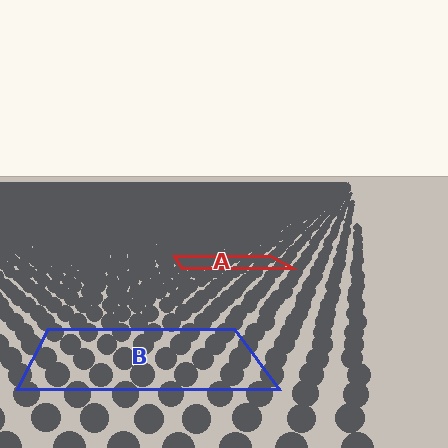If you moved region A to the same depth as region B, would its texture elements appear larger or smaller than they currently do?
They would appear larger. At a closer depth, the same texture elements are projected at a bigger on-screen size.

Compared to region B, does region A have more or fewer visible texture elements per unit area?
Region A has more texture elements per unit area — they are packed more densely because it is farther away.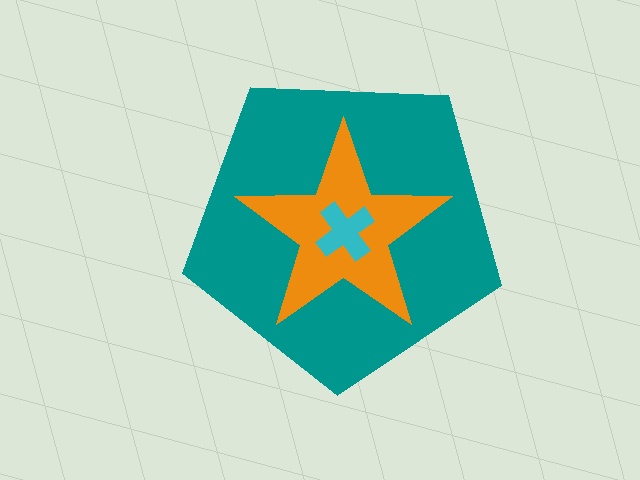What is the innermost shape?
The cyan cross.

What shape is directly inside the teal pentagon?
The orange star.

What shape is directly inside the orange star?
The cyan cross.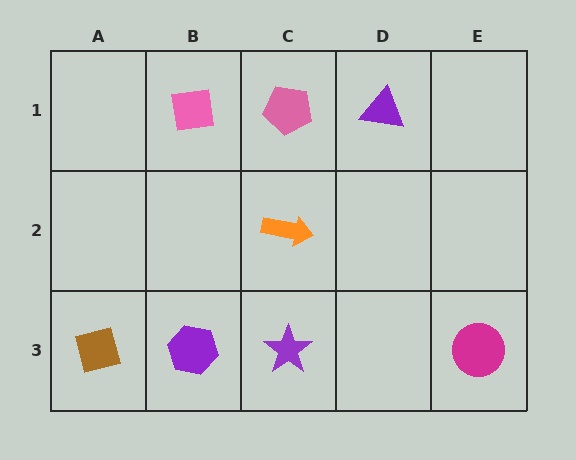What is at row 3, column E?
A magenta circle.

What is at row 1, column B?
A pink square.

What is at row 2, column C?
An orange arrow.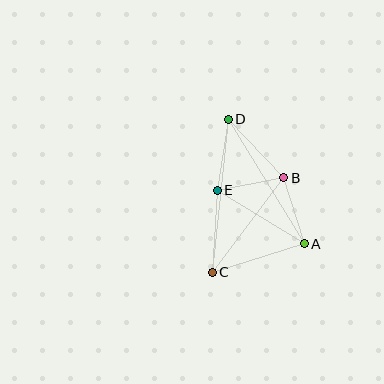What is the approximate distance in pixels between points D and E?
The distance between D and E is approximately 72 pixels.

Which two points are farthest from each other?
Points C and D are farthest from each other.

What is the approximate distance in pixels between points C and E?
The distance between C and E is approximately 83 pixels.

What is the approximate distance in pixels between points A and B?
The distance between A and B is approximately 69 pixels.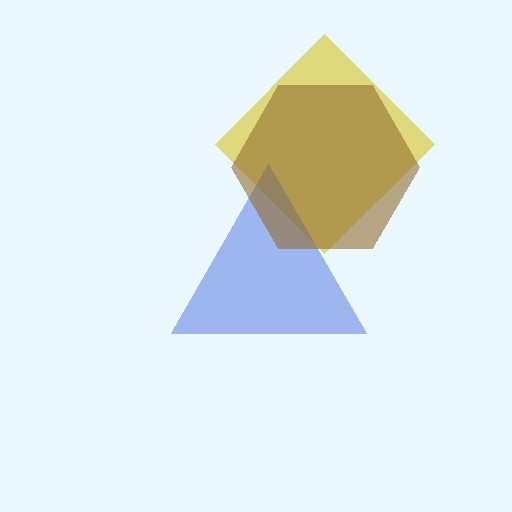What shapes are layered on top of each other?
The layered shapes are: a yellow diamond, a blue triangle, a brown hexagon.